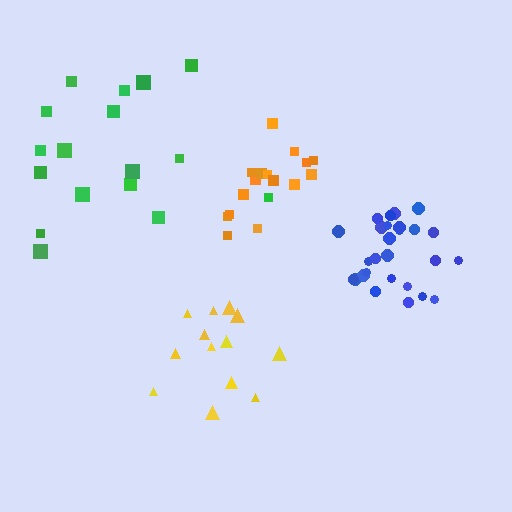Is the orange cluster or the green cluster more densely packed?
Orange.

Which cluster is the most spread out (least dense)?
Green.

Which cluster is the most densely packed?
Blue.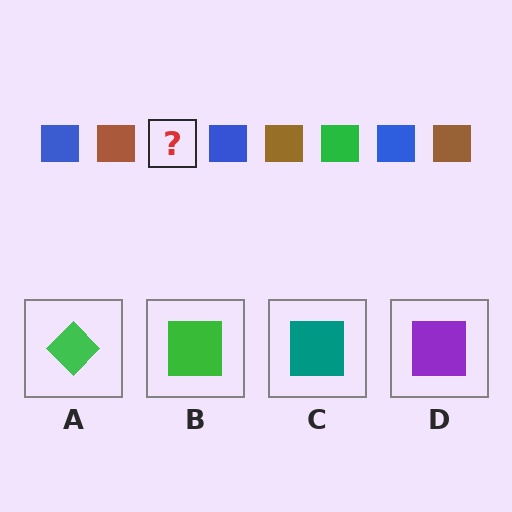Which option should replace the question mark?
Option B.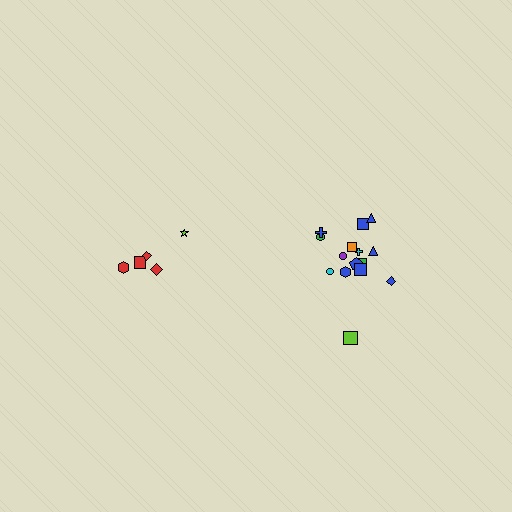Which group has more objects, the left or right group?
The right group.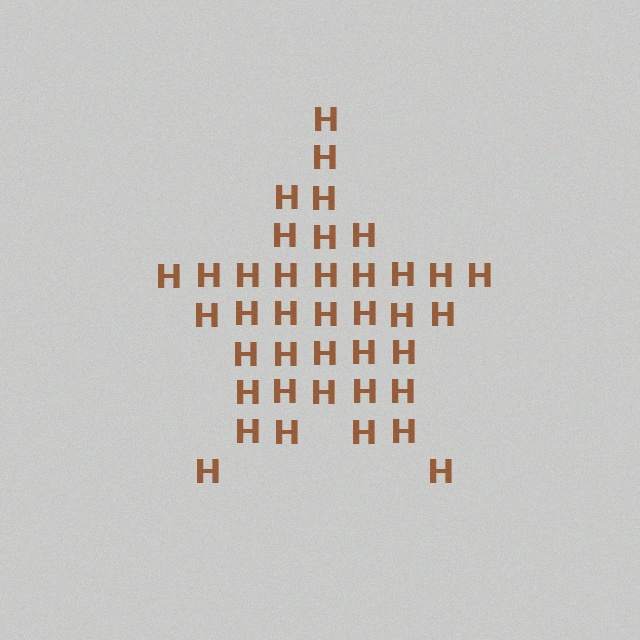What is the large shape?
The large shape is a star.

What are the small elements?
The small elements are letter H's.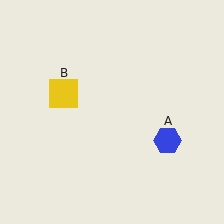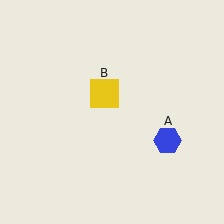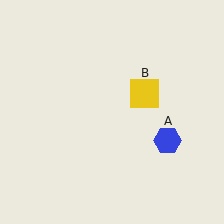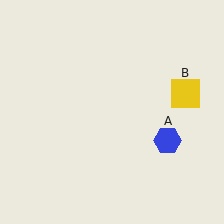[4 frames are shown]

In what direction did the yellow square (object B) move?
The yellow square (object B) moved right.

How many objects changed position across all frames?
1 object changed position: yellow square (object B).